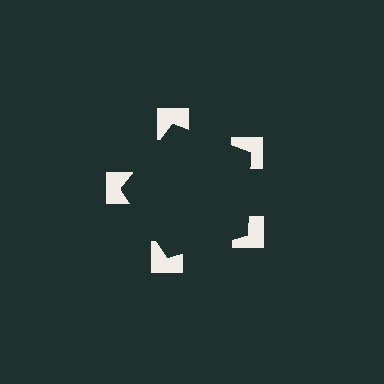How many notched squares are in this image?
There are 5 — one at each vertex of the illusory pentagon.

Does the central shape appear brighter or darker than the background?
It typically appears slightly darker than the background, even though no actual brightness change is drawn.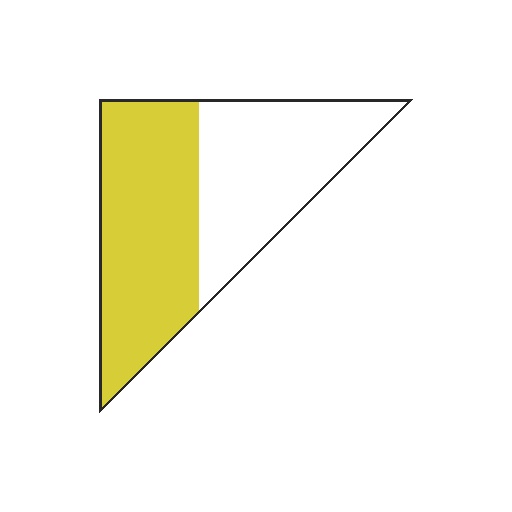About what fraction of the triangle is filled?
About one half (1/2).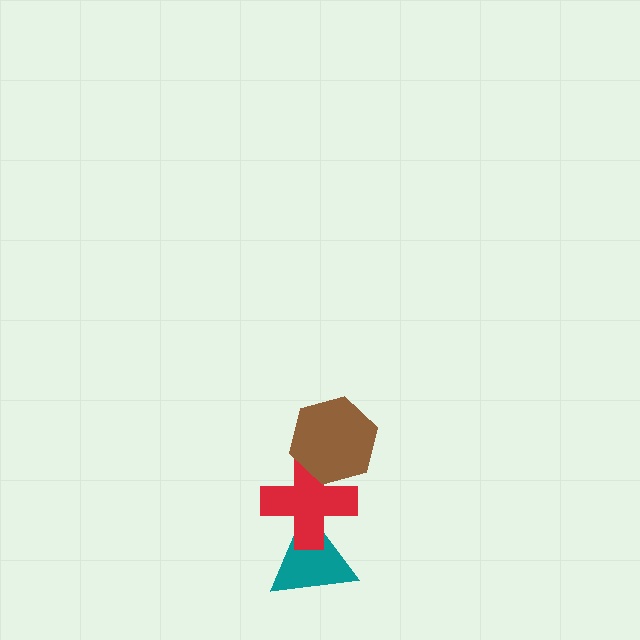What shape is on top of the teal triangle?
The red cross is on top of the teal triangle.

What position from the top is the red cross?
The red cross is 2nd from the top.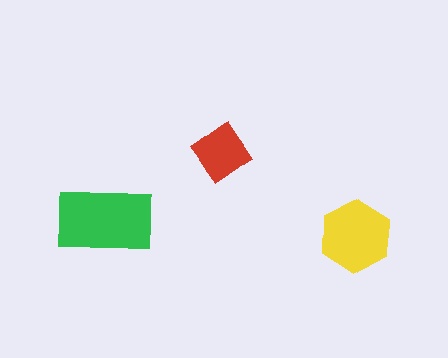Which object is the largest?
The green rectangle.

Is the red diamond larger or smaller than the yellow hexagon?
Smaller.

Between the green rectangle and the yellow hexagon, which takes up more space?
The green rectangle.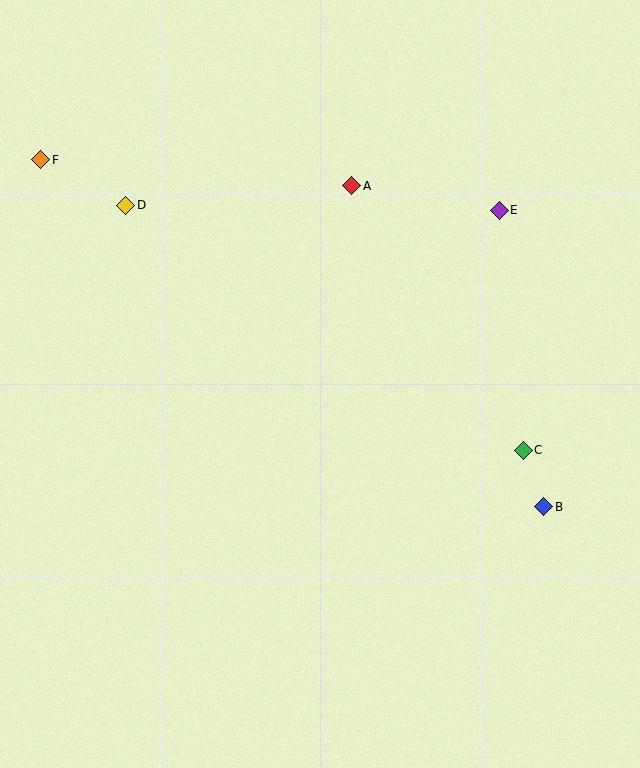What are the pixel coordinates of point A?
Point A is at (352, 186).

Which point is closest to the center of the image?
Point A at (352, 186) is closest to the center.